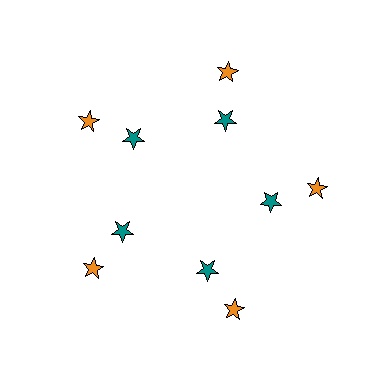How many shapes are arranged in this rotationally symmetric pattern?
There are 10 shapes, arranged in 5 groups of 2.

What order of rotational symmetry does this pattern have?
This pattern has 5-fold rotational symmetry.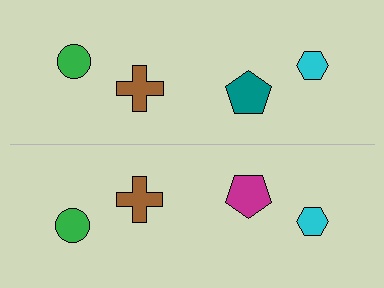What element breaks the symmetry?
The magenta pentagon on the bottom side breaks the symmetry — its mirror counterpart is teal.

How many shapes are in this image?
There are 8 shapes in this image.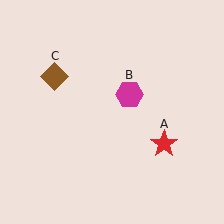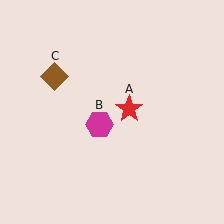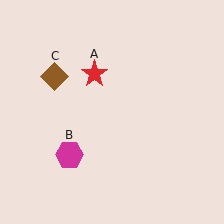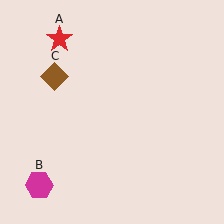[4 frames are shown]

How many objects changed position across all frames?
2 objects changed position: red star (object A), magenta hexagon (object B).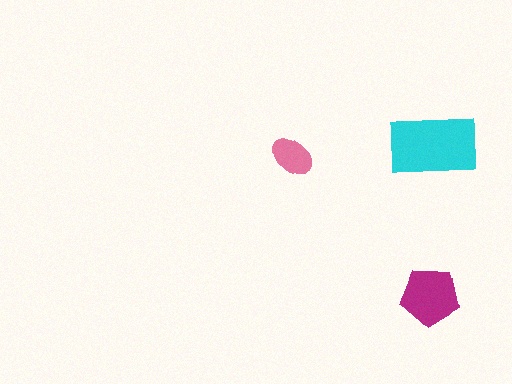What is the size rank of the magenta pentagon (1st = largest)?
2nd.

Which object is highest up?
The cyan rectangle is topmost.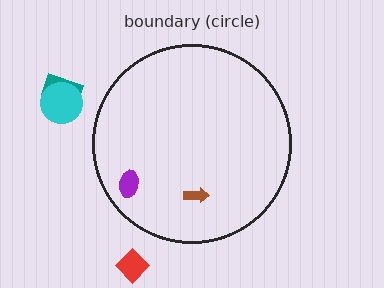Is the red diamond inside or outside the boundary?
Outside.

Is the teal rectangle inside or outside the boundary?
Outside.